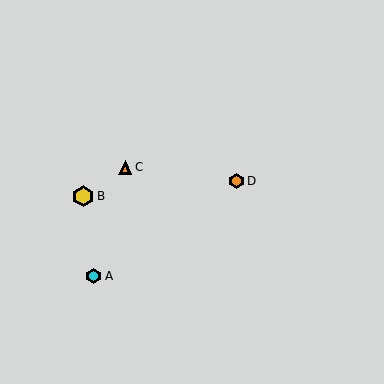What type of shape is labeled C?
Shape C is an orange triangle.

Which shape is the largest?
The yellow hexagon (labeled B) is the largest.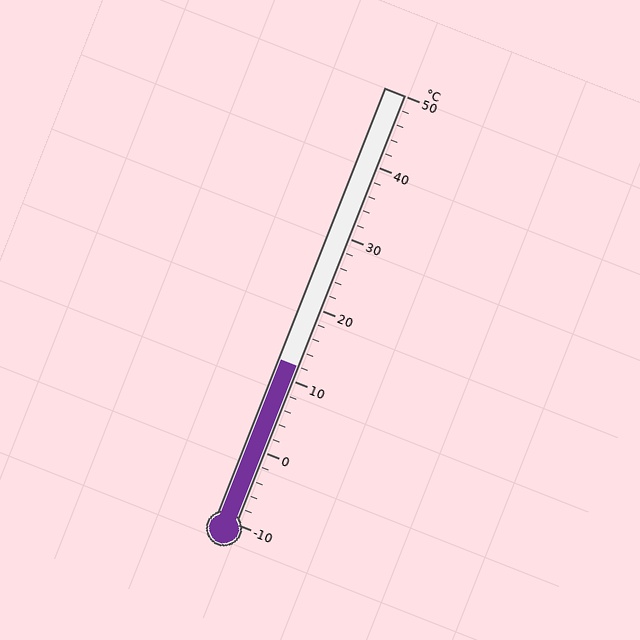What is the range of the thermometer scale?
The thermometer scale ranges from -10°C to 50°C.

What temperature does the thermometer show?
The thermometer shows approximately 12°C.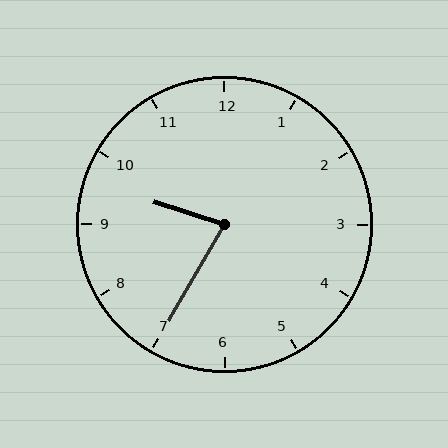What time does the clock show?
9:35.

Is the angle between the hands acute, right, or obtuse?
It is acute.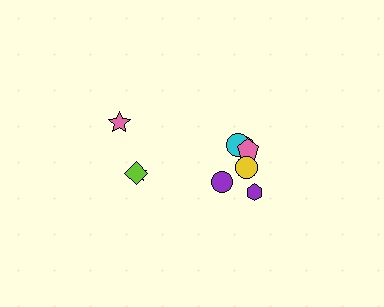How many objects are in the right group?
There are 6 objects.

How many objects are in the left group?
There are 3 objects.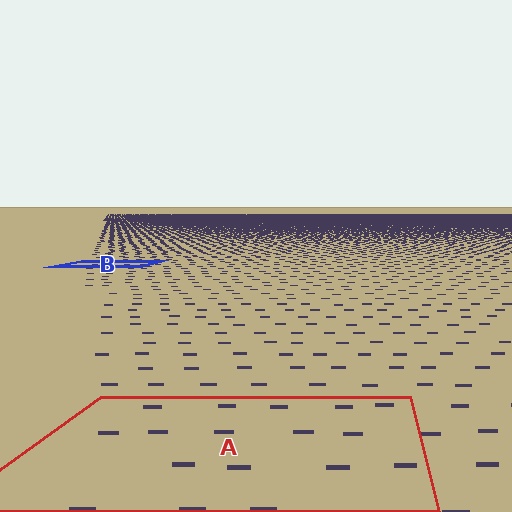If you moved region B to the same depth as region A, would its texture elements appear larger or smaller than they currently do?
They would appear larger. At a closer depth, the same texture elements are projected at a bigger on-screen size.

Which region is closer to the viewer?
Region A is closer. The texture elements there are larger and more spread out.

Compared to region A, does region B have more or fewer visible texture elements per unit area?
Region B has more texture elements per unit area — they are packed more densely because it is farther away.